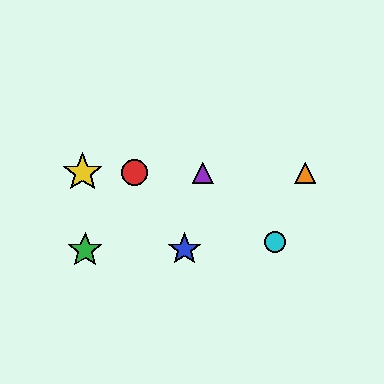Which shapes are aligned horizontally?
The red circle, the yellow star, the purple triangle, the orange triangle are aligned horizontally.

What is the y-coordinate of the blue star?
The blue star is at y≈249.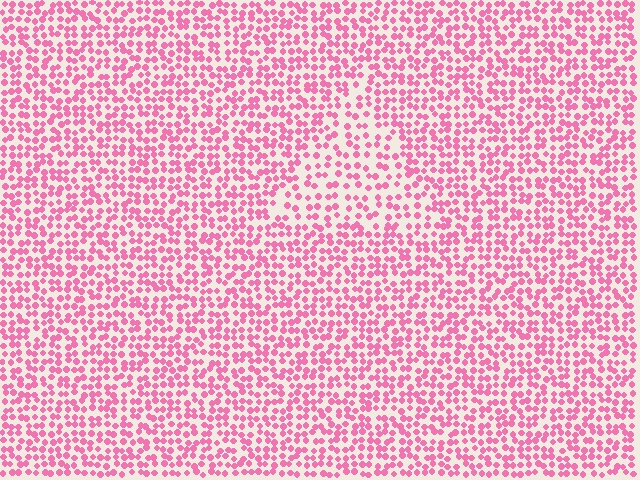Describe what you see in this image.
The image contains small pink elements arranged at two different densities. A triangle-shaped region is visible where the elements are less densely packed than the surrounding area.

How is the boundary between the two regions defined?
The boundary is defined by a change in element density (approximately 1.6x ratio). All elements are the same color, size, and shape.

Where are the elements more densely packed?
The elements are more densely packed outside the triangle boundary.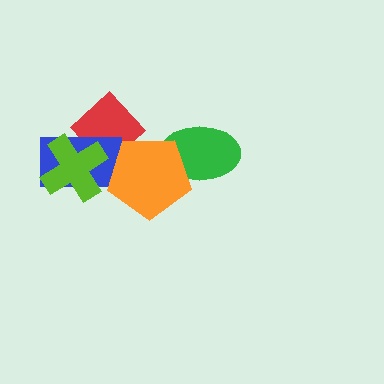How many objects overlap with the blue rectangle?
3 objects overlap with the blue rectangle.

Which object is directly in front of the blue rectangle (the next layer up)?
The lime cross is directly in front of the blue rectangle.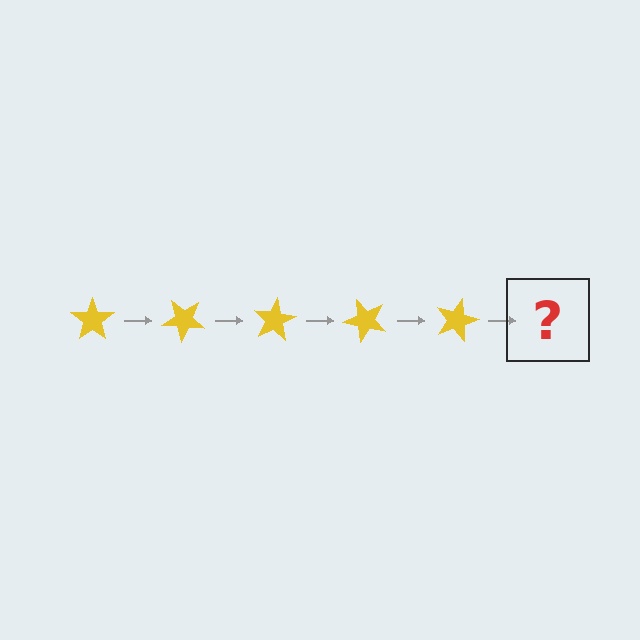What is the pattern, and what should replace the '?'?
The pattern is that the star rotates 40 degrees each step. The '?' should be a yellow star rotated 200 degrees.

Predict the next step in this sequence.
The next step is a yellow star rotated 200 degrees.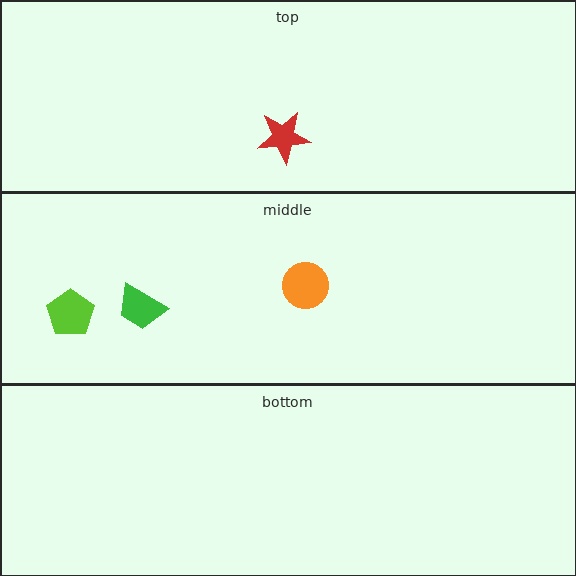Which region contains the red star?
The top region.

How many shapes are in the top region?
1.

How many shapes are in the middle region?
3.